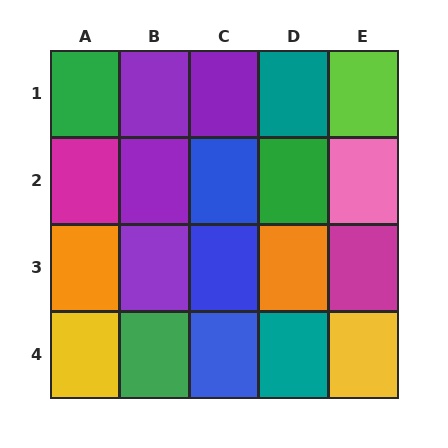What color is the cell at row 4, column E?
Yellow.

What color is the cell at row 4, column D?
Teal.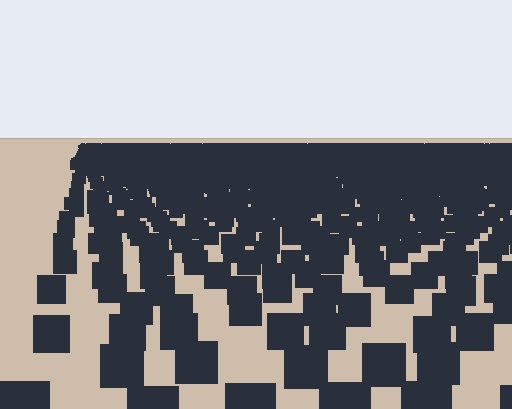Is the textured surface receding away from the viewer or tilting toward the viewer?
The surface is receding away from the viewer. Texture elements get smaller and denser toward the top.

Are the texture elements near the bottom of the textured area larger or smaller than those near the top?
Larger. Near the bottom, elements are closer to the viewer and appear at a bigger on-screen size.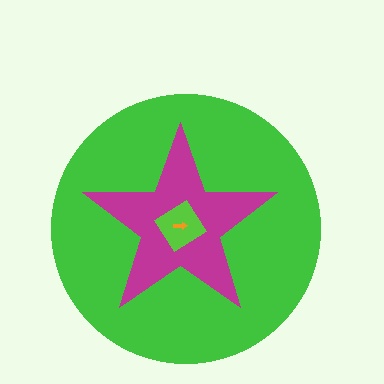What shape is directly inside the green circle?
The magenta star.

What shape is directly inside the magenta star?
The lime diamond.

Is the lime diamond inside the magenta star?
Yes.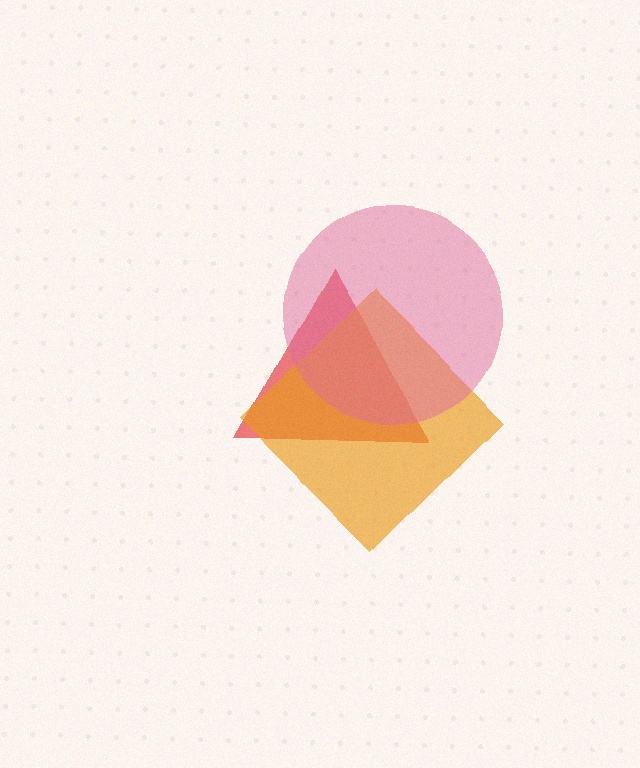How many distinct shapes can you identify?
There are 3 distinct shapes: a red triangle, an orange diamond, a pink circle.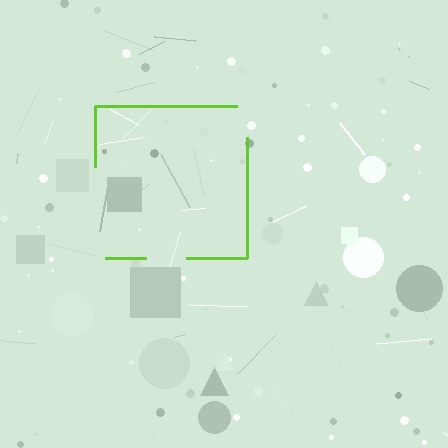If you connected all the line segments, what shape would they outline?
They would outline a square.